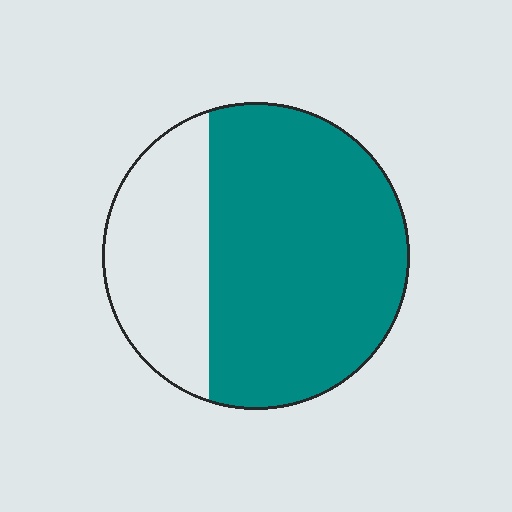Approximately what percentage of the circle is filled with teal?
Approximately 70%.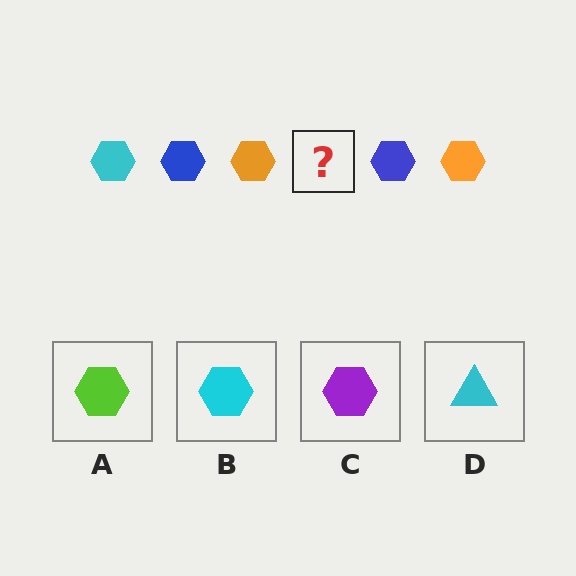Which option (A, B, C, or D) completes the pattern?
B.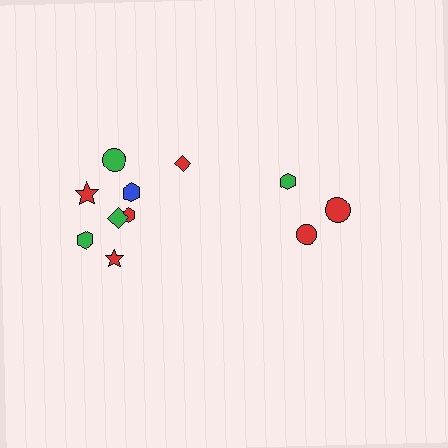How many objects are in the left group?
There are 8 objects.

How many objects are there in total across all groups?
There are 11 objects.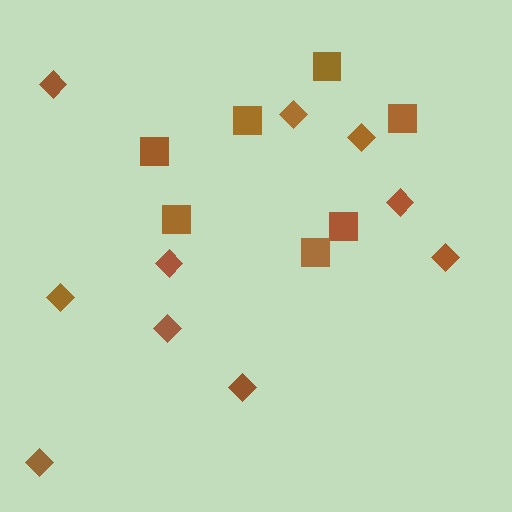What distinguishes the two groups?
There are 2 groups: one group of squares (7) and one group of diamonds (10).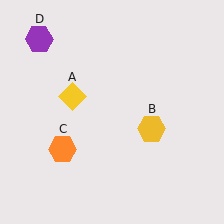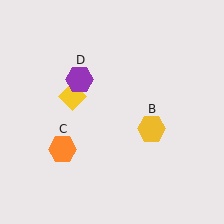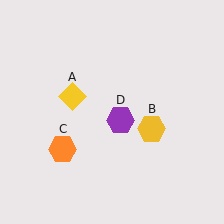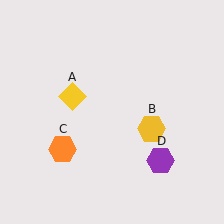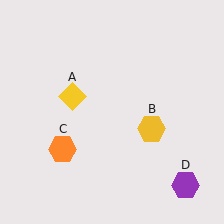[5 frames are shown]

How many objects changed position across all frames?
1 object changed position: purple hexagon (object D).